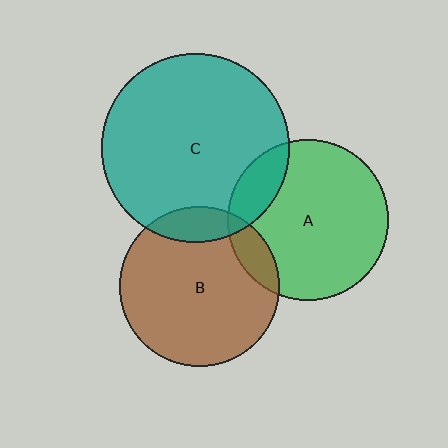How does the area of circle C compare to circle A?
Approximately 1.4 times.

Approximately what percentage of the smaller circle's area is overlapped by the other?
Approximately 15%.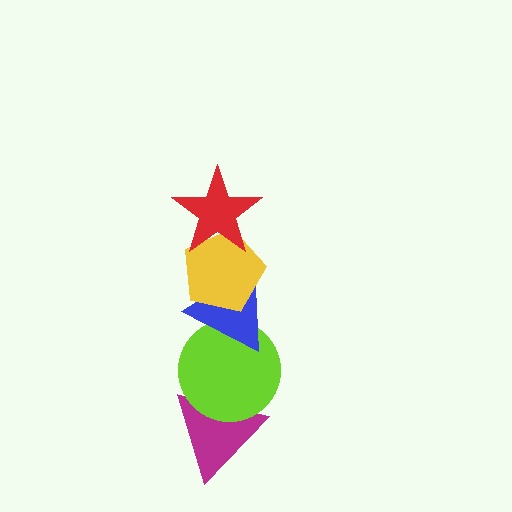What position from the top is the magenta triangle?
The magenta triangle is 5th from the top.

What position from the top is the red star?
The red star is 1st from the top.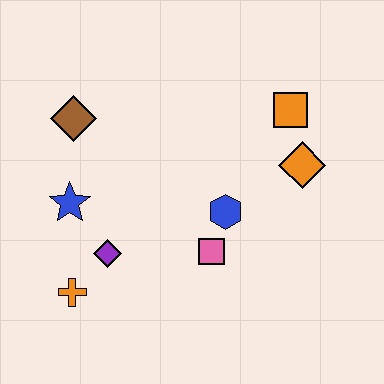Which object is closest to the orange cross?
The purple diamond is closest to the orange cross.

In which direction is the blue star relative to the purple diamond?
The blue star is above the purple diamond.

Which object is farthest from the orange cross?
The orange square is farthest from the orange cross.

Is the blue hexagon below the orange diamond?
Yes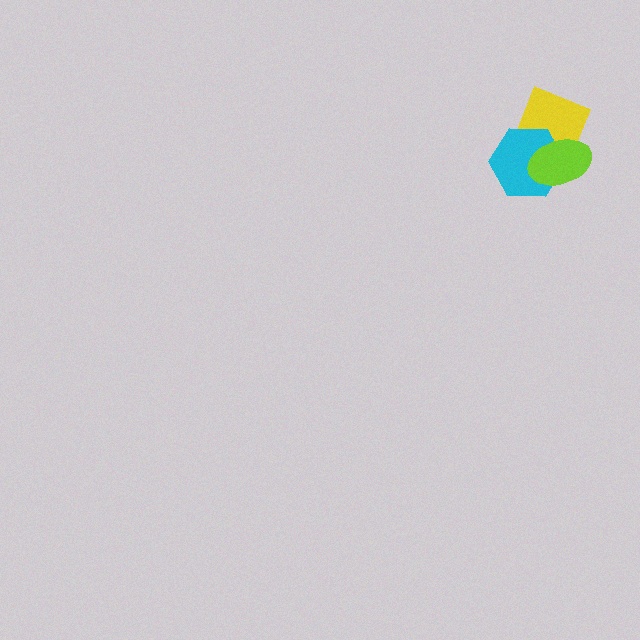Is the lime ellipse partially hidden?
No, no other shape covers it.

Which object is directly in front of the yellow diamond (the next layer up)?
The cyan hexagon is directly in front of the yellow diamond.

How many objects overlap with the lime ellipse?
2 objects overlap with the lime ellipse.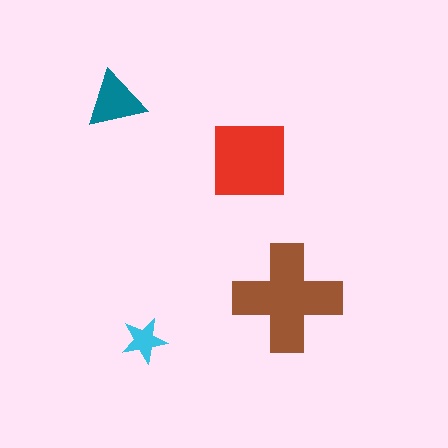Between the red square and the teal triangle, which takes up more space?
The red square.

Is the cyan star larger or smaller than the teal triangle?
Smaller.